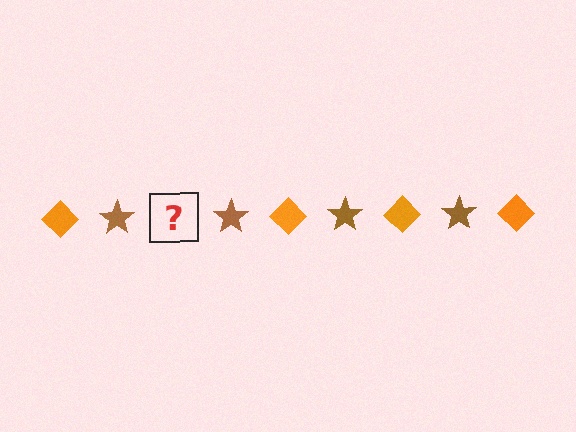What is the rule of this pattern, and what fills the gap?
The rule is that the pattern alternates between orange diamond and brown star. The gap should be filled with an orange diamond.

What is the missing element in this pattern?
The missing element is an orange diamond.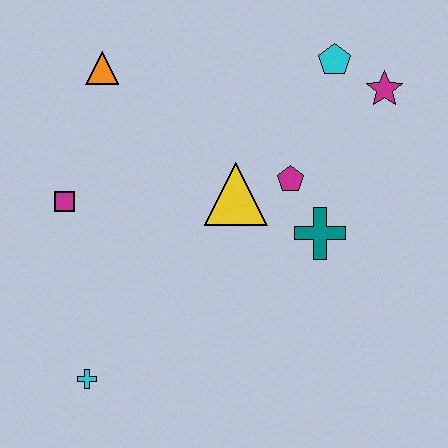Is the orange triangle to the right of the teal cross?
No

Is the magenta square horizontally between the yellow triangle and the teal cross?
No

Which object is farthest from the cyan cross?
The magenta star is farthest from the cyan cross.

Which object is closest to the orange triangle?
The magenta square is closest to the orange triangle.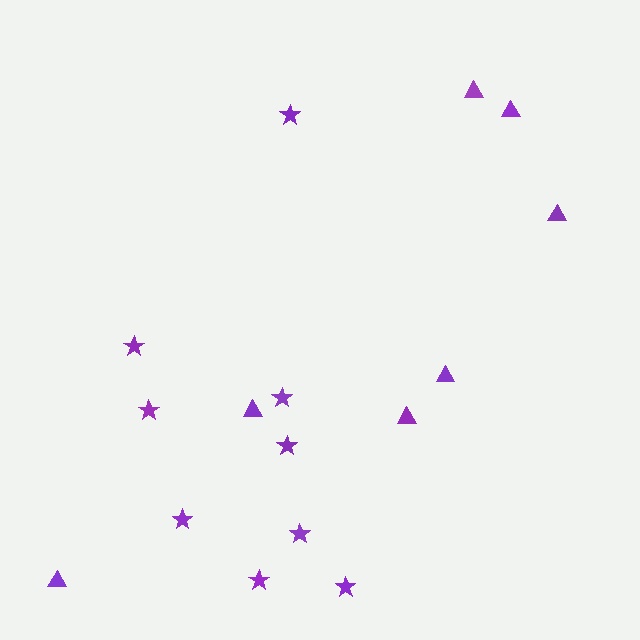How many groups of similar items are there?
There are 2 groups: one group of stars (9) and one group of triangles (7).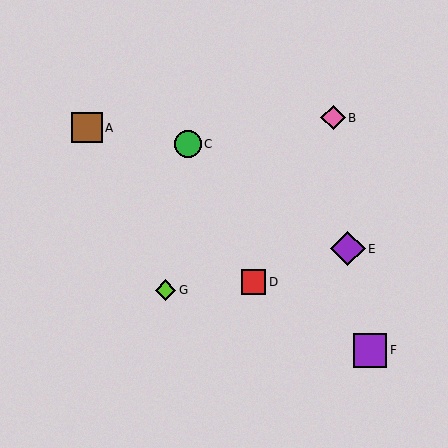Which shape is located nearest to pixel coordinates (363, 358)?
The purple square (labeled F) at (370, 350) is nearest to that location.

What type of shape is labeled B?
Shape B is a pink diamond.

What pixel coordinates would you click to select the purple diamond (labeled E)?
Click at (348, 249) to select the purple diamond E.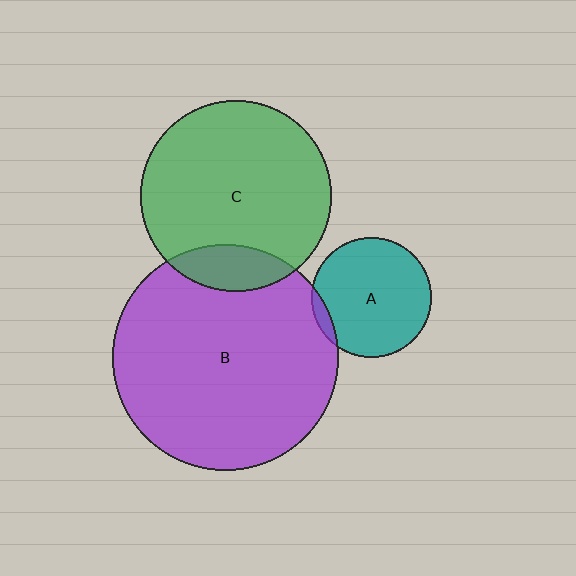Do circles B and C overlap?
Yes.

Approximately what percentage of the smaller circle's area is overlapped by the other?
Approximately 15%.